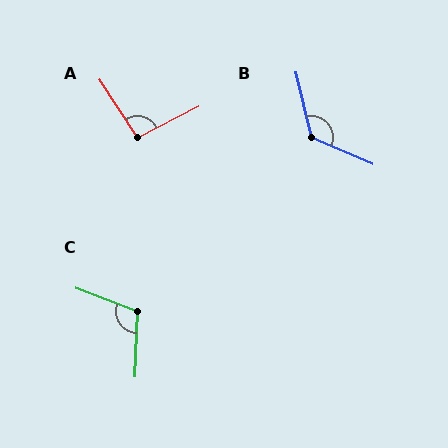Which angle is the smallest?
A, at approximately 96 degrees.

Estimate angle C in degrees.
Approximately 109 degrees.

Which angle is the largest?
B, at approximately 126 degrees.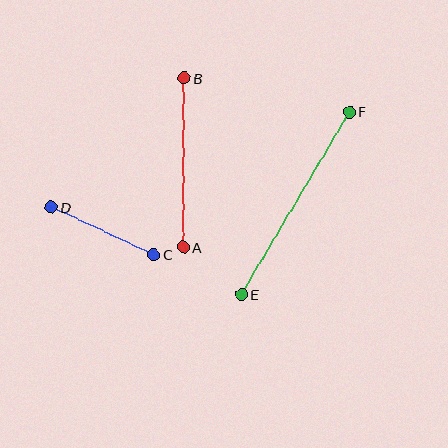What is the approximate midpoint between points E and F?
The midpoint is at approximately (296, 203) pixels.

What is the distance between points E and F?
The distance is approximately 212 pixels.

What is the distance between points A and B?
The distance is approximately 169 pixels.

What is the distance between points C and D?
The distance is approximately 113 pixels.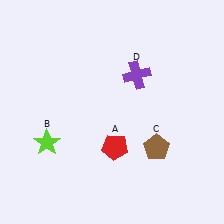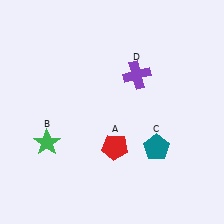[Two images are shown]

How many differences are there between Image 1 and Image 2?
There are 2 differences between the two images.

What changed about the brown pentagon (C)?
In Image 1, C is brown. In Image 2, it changed to teal.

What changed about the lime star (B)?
In Image 1, B is lime. In Image 2, it changed to green.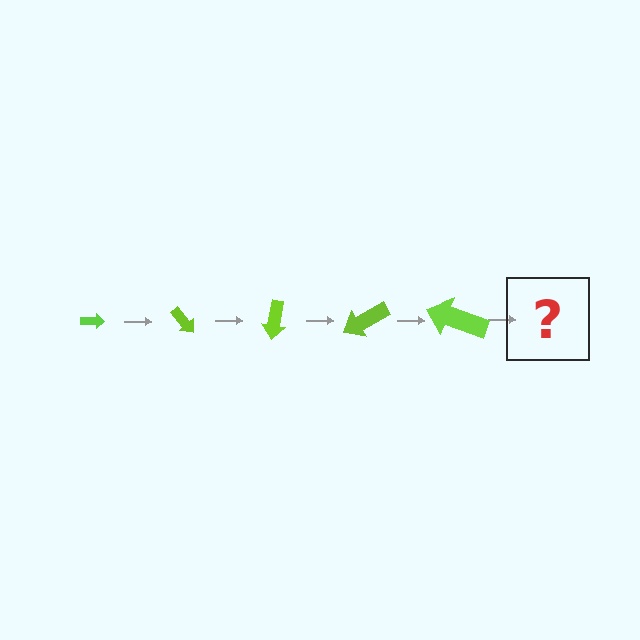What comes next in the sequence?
The next element should be an arrow, larger than the previous one and rotated 250 degrees from the start.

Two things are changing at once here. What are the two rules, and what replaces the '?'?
The two rules are that the arrow grows larger each step and it rotates 50 degrees each step. The '?' should be an arrow, larger than the previous one and rotated 250 degrees from the start.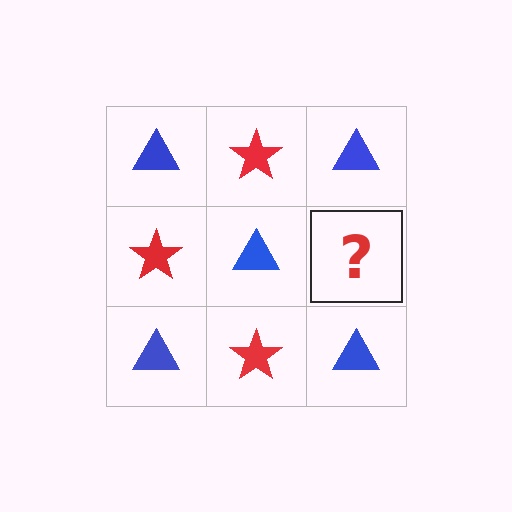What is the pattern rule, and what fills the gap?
The rule is that it alternates blue triangle and red star in a checkerboard pattern. The gap should be filled with a red star.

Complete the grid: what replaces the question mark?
The question mark should be replaced with a red star.